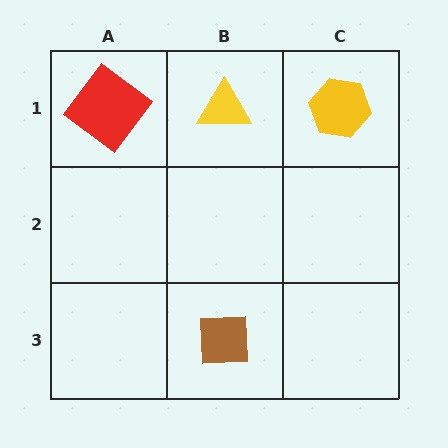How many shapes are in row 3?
1 shape.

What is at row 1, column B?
A yellow triangle.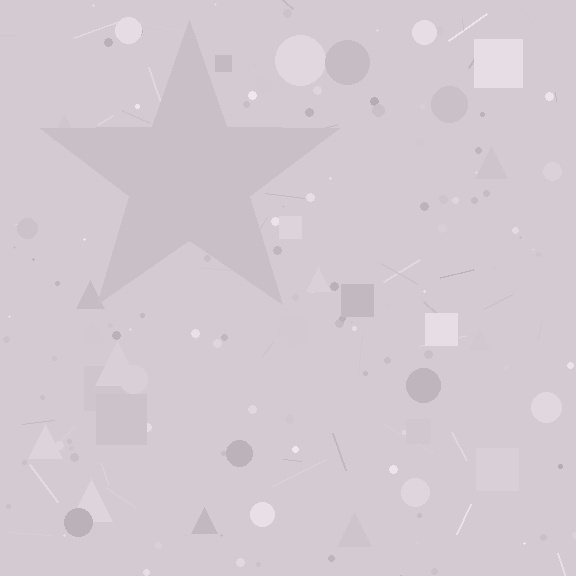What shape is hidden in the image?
A star is hidden in the image.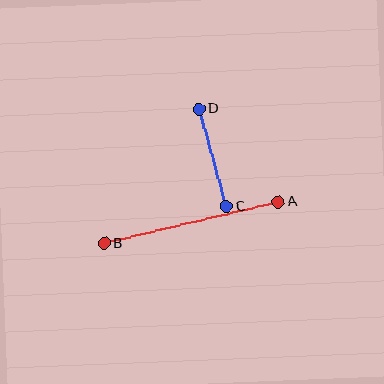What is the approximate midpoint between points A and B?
The midpoint is at approximately (191, 223) pixels.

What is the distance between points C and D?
The distance is approximately 101 pixels.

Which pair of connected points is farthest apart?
Points A and B are farthest apart.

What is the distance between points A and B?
The distance is approximately 179 pixels.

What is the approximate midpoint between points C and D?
The midpoint is at approximately (213, 158) pixels.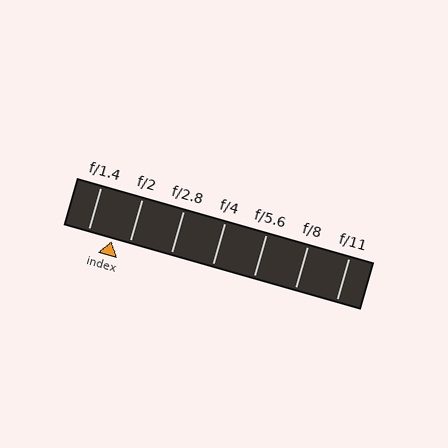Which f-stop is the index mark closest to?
The index mark is closest to f/2.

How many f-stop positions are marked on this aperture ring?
There are 7 f-stop positions marked.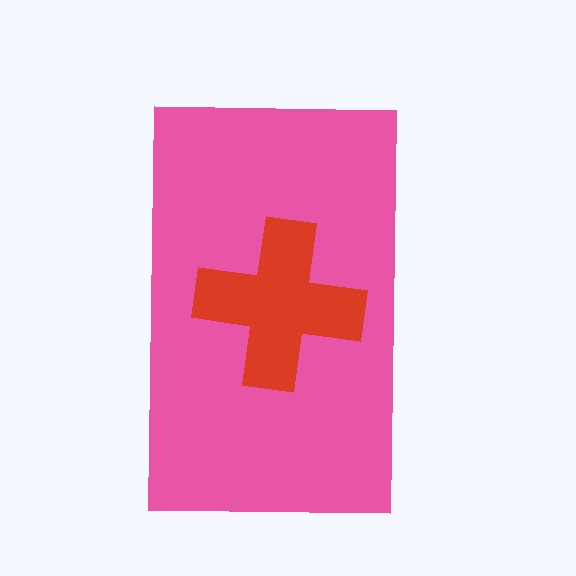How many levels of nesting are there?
2.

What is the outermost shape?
The pink rectangle.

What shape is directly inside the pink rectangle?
The red cross.